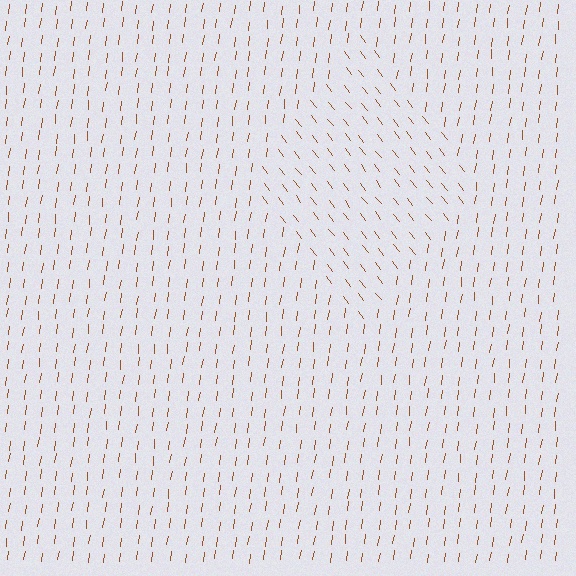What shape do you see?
I see a diamond.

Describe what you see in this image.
The image is filled with small brown line segments. A diamond region in the image has lines oriented differently from the surrounding lines, creating a visible texture boundary.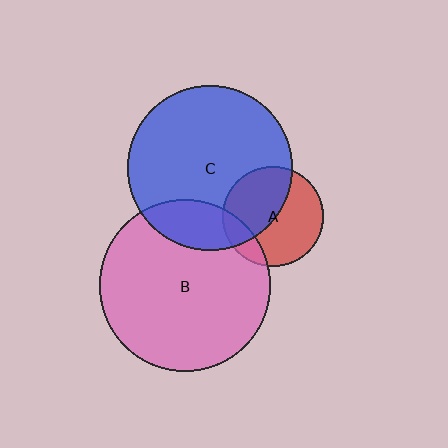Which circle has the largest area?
Circle B (pink).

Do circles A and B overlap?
Yes.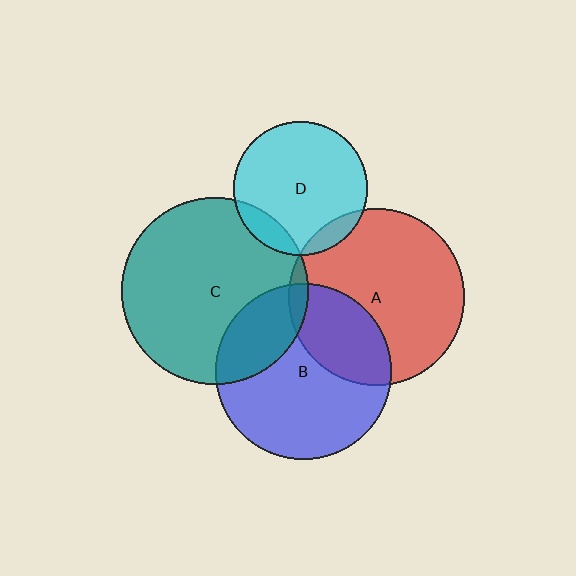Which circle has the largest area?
Circle C (teal).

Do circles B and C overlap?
Yes.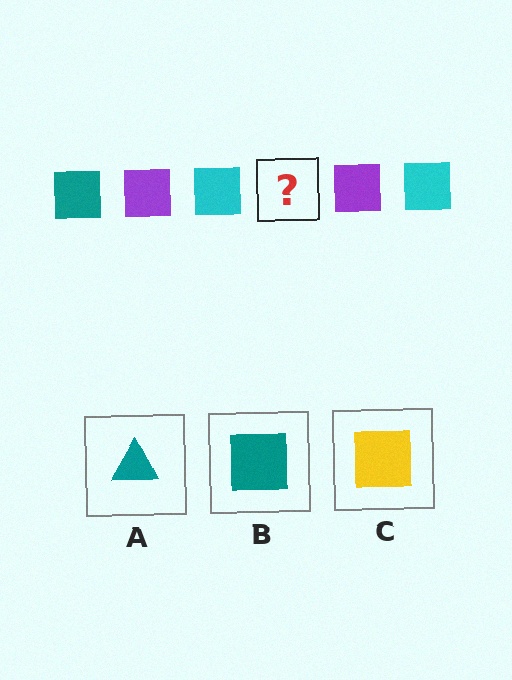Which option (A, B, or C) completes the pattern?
B.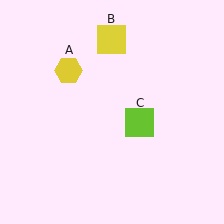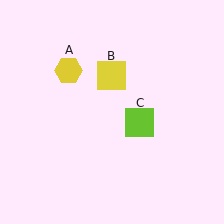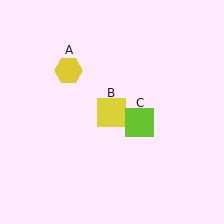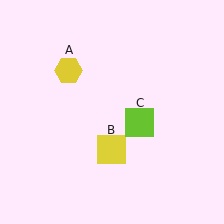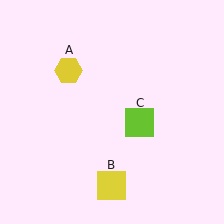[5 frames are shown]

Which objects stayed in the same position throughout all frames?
Yellow hexagon (object A) and lime square (object C) remained stationary.